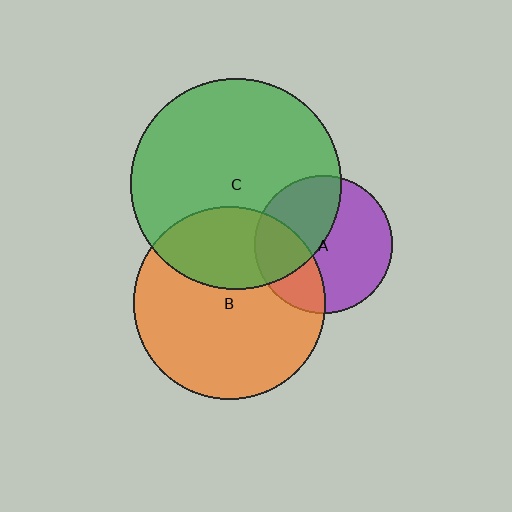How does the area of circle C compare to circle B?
Approximately 1.2 times.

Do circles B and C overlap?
Yes.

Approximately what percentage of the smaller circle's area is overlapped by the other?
Approximately 30%.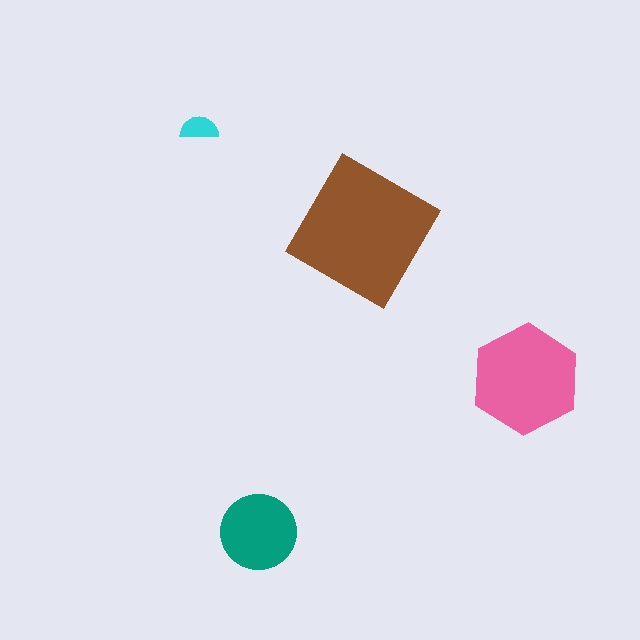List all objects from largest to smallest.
The brown diamond, the pink hexagon, the teal circle, the cyan semicircle.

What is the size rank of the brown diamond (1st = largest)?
1st.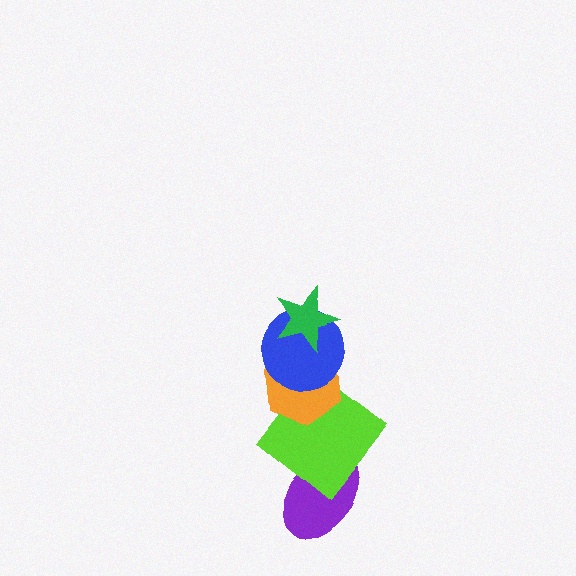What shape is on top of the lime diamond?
The orange hexagon is on top of the lime diamond.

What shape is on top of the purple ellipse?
The lime diamond is on top of the purple ellipse.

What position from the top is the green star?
The green star is 1st from the top.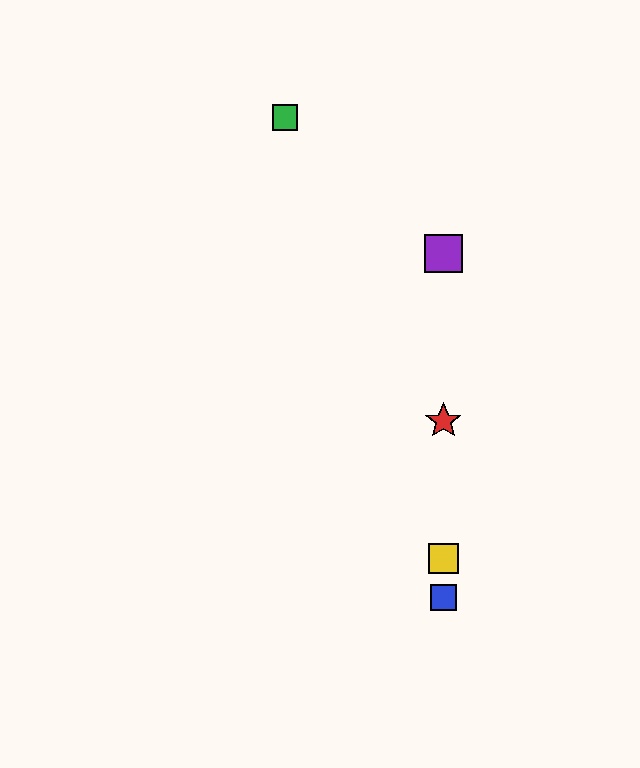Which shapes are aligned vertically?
The red star, the blue square, the yellow square, the purple square are aligned vertically.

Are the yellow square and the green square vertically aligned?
No, the yellow square is at x≈443 and the green square is at x≈285.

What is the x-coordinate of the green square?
The green square is at x≈285.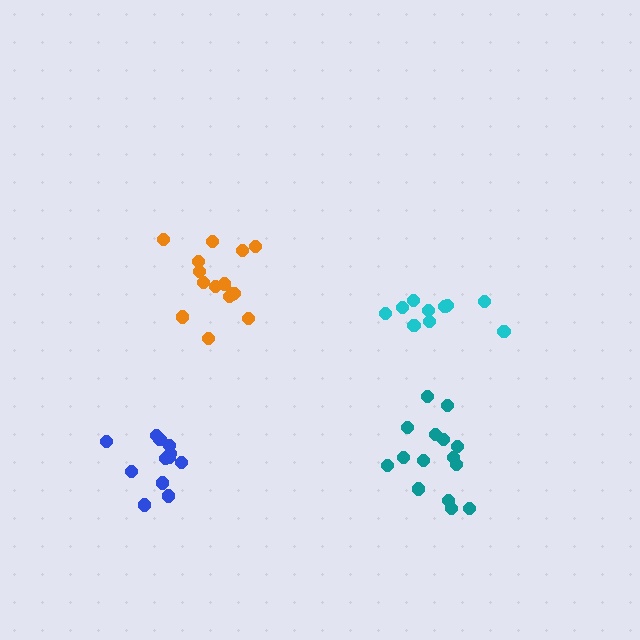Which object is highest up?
The orange cluster is topmost.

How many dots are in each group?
Group 1: 12 dots, Group 2: 15 dots, Group 3: 15 dots, Group 4: 10 dots (52 total).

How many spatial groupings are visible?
There are 4 spatial groupings.